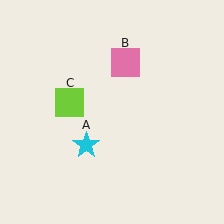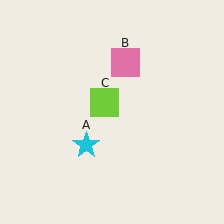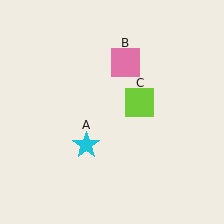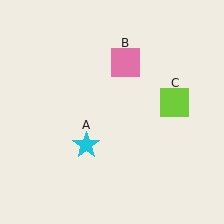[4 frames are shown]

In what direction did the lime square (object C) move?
The lime square (object C) moved right.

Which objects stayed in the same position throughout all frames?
Cyan star (object A) and pink square (object B) remained stationary.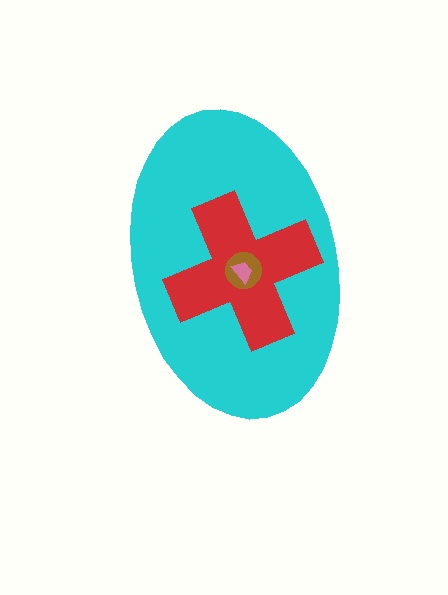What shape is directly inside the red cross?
The brown circle.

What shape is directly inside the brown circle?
The pink trapezoid.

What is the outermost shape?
The cyan ellipse.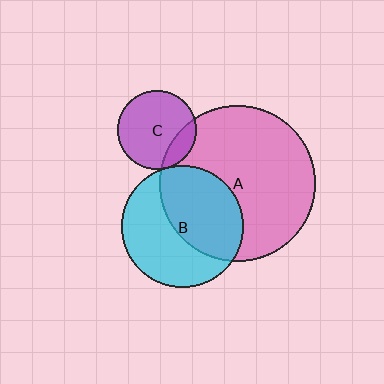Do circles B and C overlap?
Yes.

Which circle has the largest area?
Circle A (pink).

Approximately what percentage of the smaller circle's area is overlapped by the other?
Approximately 5%.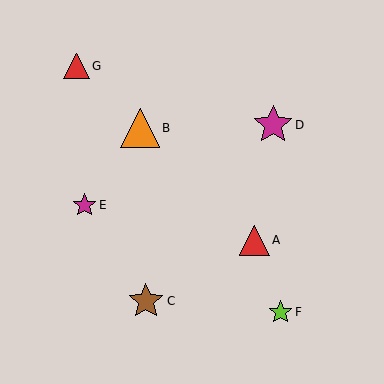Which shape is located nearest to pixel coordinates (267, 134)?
The magenta star (labeled D) at (273, 125) is nearest to that location.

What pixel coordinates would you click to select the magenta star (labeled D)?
Click at (273, 125) to select the magenta star D.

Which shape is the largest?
The magenta star (labeled D) is the largest.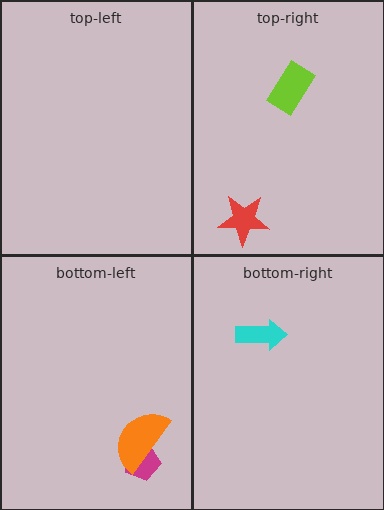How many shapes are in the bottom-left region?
2.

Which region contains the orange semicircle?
The bottom-left region.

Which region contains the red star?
The top-right region.